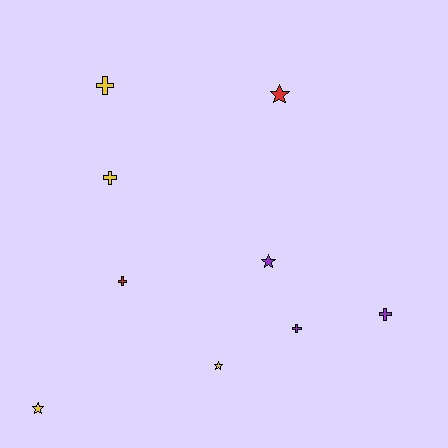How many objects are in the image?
There are 9 objects.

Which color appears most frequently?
Yellow, with 4 objects.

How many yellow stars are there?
There are 2 yellow stars.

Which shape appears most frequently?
Cross, with 5 objects.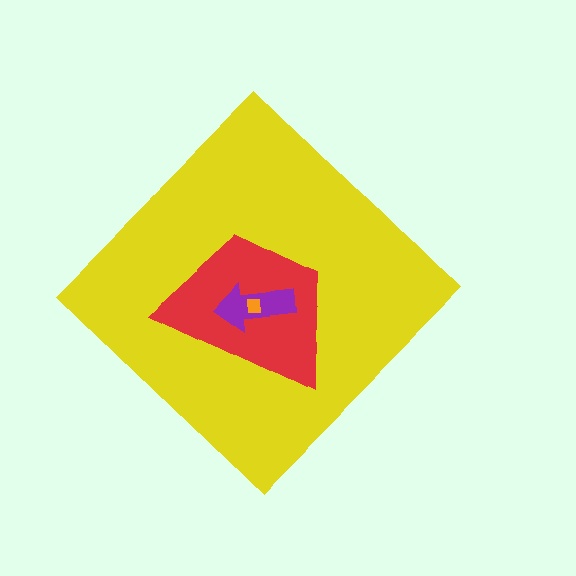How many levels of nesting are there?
4.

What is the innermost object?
The orange square.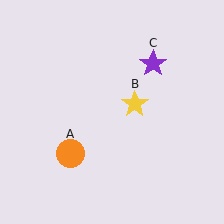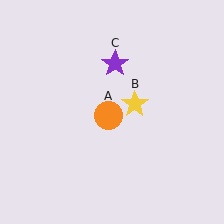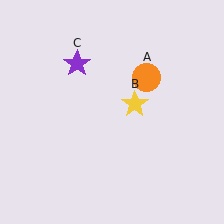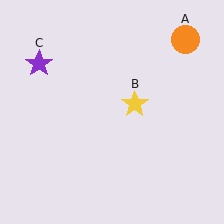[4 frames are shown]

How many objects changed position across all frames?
2 objects changed position: orange circle (object A), purple star (object C).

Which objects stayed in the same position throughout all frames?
Yellow star (object B) remained stationary.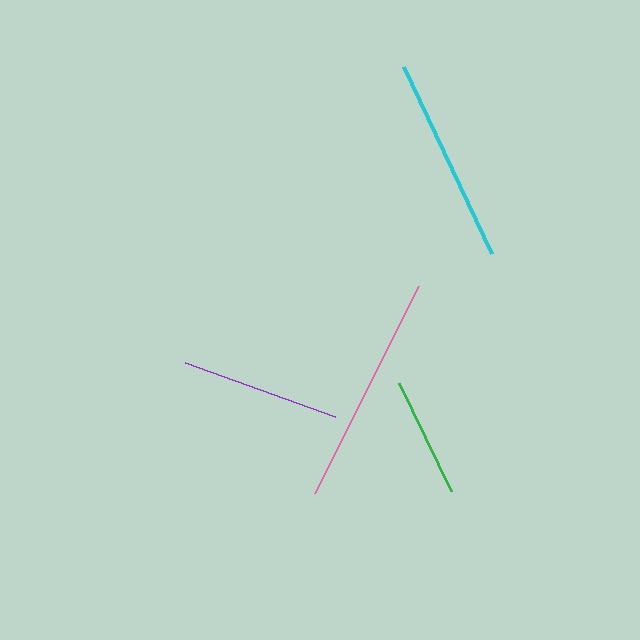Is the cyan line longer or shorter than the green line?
The cyan line is longer than the green line.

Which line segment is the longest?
The pink line is the longest at approximately 231 pixels.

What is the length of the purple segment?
The purple segment is approximately 159 pixels long.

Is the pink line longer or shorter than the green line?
The pink line is longer than the green line.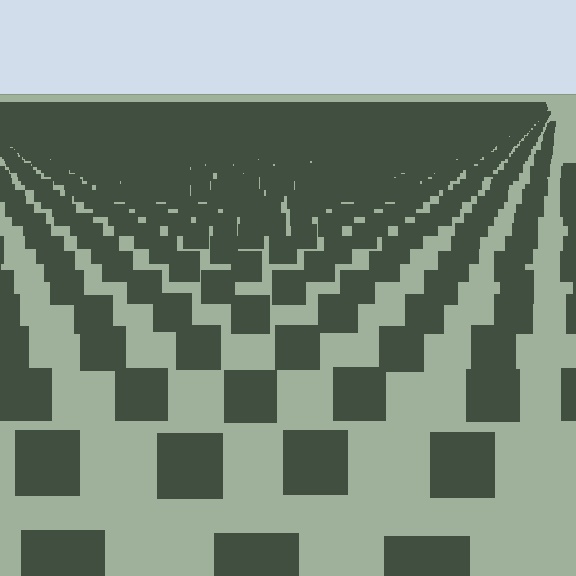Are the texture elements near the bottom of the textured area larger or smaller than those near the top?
Larger. Near the bottom, elements are closer to the viewer and appear at a bigger on-screen size.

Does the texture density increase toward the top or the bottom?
Density increases toward the top.